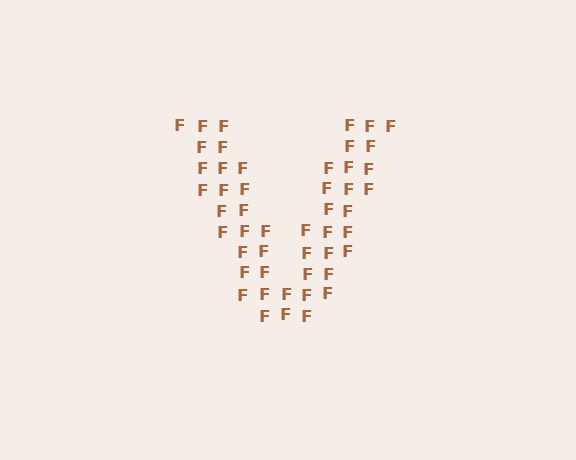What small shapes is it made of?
It is made of small letter F's.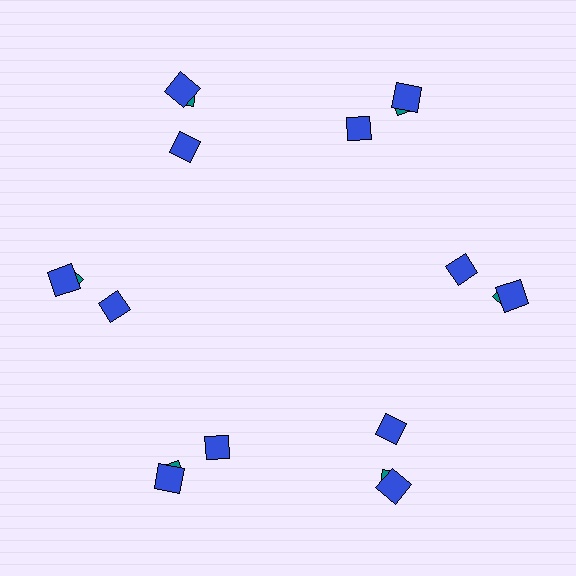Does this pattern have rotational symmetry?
Yes, this pattern has 6-fold rotational symmetry. It looks the same after rotating 60 degrees around the center.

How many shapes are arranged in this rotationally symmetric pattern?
There are 18 shapes, arranged in 6 groups of 3.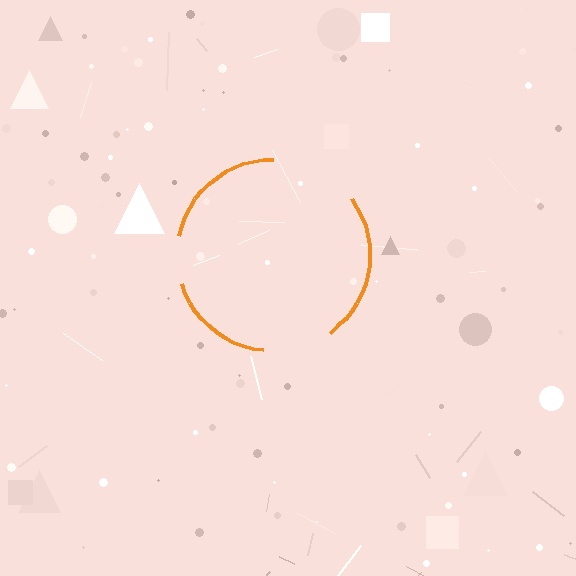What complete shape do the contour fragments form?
The contour fragments form a circle.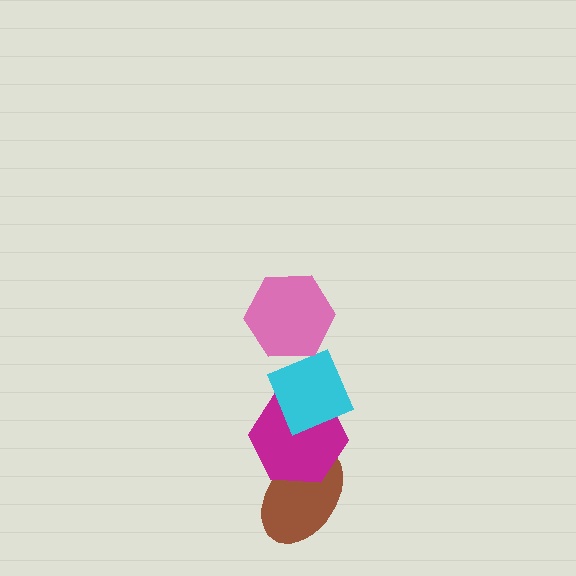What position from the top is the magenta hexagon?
The magenta hexagon is 3rd from the top.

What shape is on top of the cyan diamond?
The pink hexagon is on top of the cyan diamond.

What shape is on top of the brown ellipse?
The magenta hexagon is on top of the brown ellipse.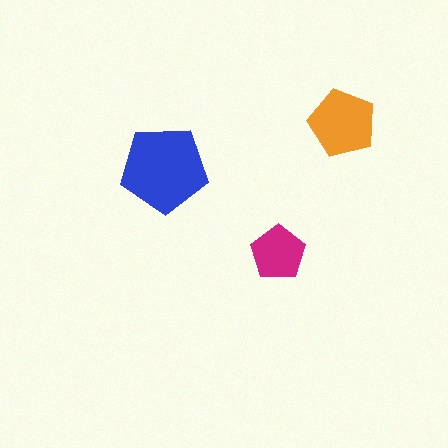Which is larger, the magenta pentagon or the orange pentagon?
The orange one.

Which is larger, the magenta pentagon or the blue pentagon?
The blue one.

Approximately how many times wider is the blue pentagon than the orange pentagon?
About 1.5 times wider.